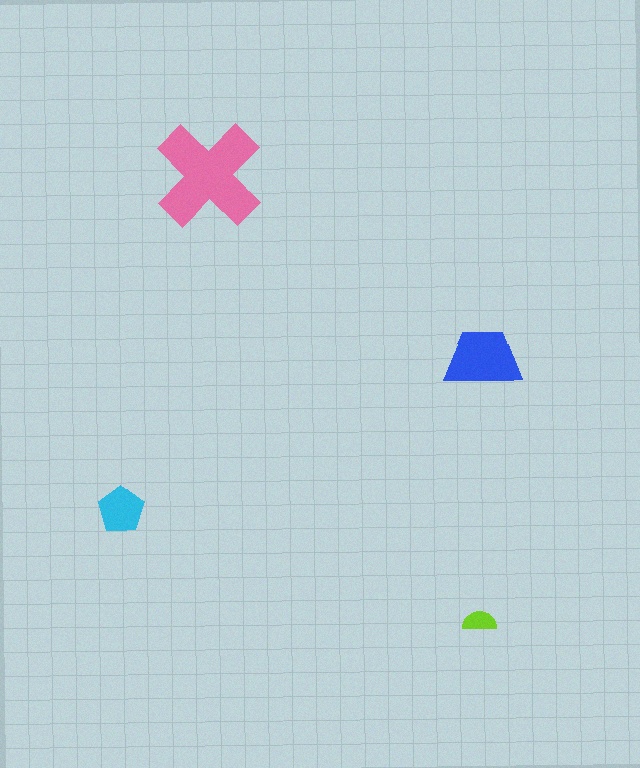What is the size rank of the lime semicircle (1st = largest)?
4th.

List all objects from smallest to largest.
The lime semicircle, the cyan pentagon, the blue trapezoid, the pink cross.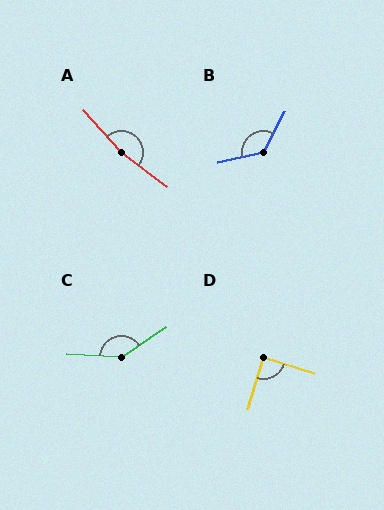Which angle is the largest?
A, at approximately 169 degrees.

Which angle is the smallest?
D, at approximately 89 degrees.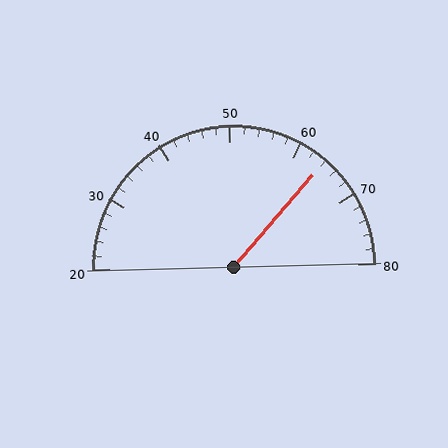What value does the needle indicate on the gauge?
The needle indicates approximately 64.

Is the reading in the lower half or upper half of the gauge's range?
The reading is in the upper half of the range (20 to 80).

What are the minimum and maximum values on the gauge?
The gauge ranges from 20 to 80.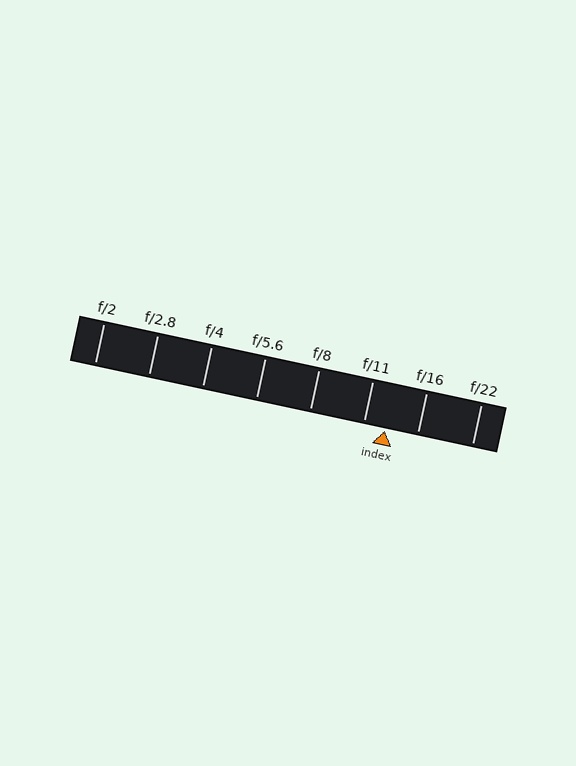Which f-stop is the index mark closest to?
The index mark is closest to f/11.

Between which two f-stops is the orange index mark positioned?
The index mark is between f/11 and f/16.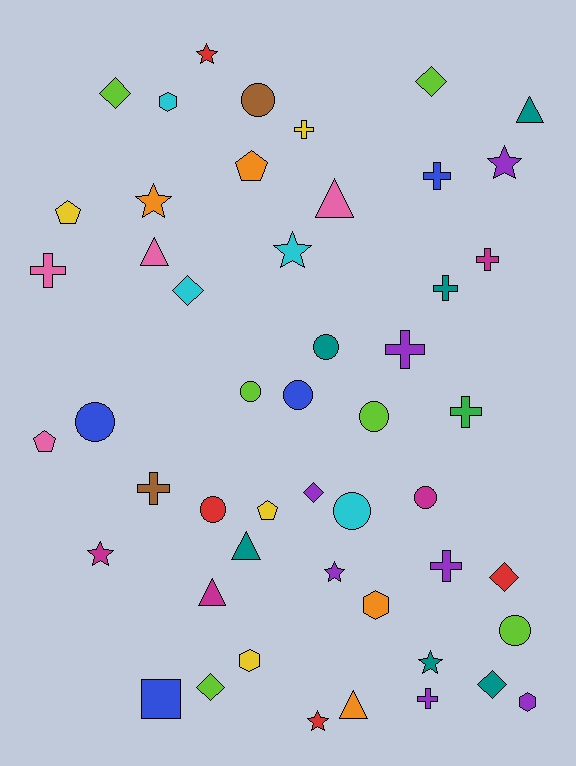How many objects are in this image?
There are 50 objects.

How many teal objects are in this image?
There are 6 teal objects.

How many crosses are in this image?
There are 10 crosses.